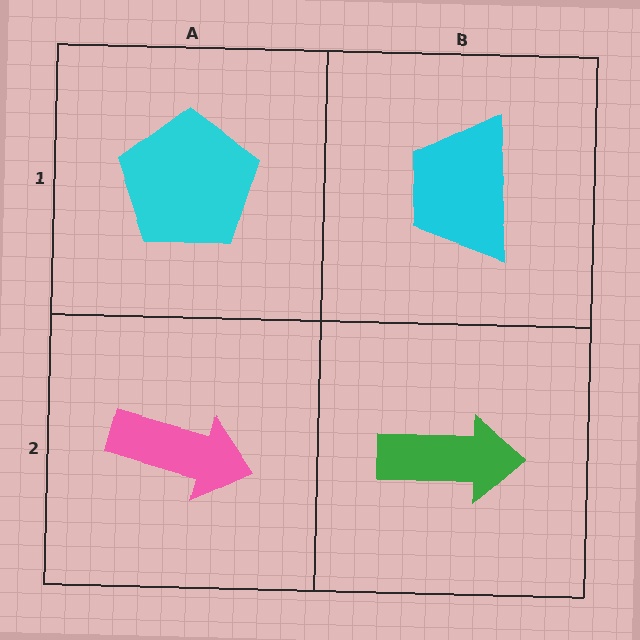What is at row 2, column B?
A green arrow.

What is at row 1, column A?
A cyan pentagon.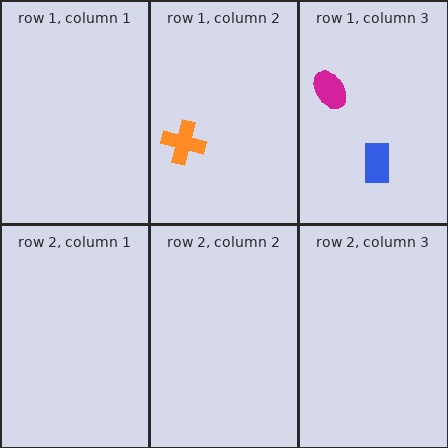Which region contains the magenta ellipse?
The row 1, column 3 region.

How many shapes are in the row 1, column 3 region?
2.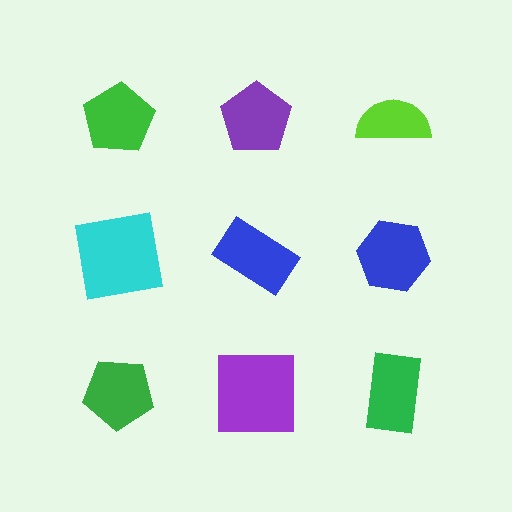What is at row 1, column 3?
A lime semicircle.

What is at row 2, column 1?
A cyan square.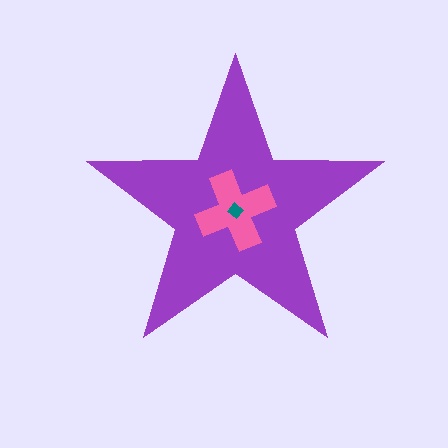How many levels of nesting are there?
3.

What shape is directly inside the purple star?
The pink cross.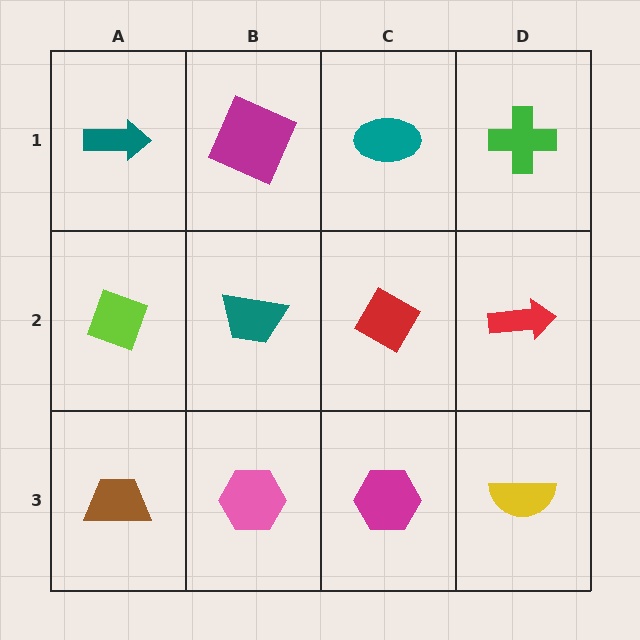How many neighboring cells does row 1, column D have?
2.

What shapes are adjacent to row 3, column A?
A lime diamond (row 2, column A), a pink hexagon (row 3, column B).